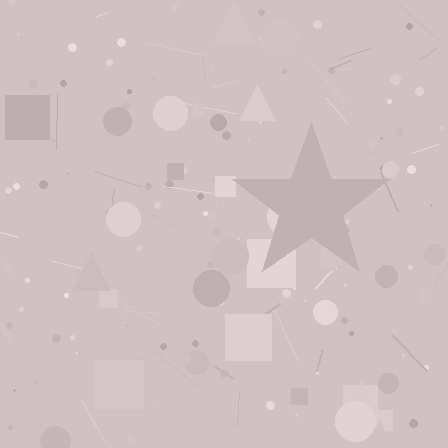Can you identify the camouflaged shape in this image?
The camouflaged shape is a star.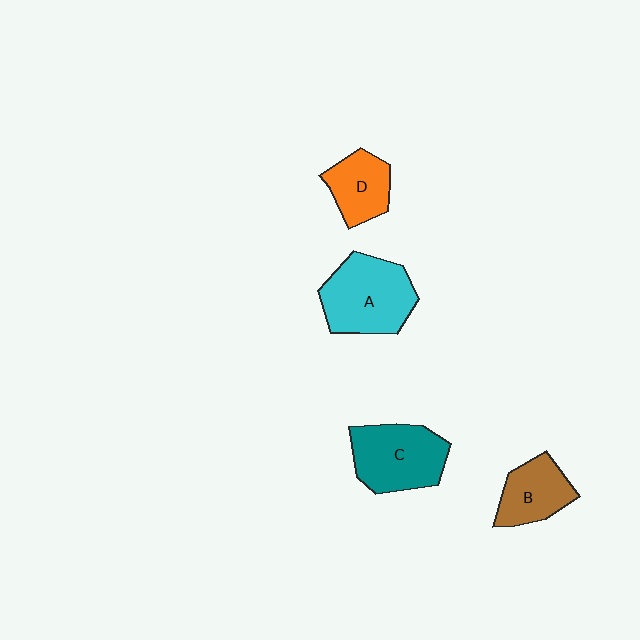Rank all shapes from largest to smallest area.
From largest to smallest: A (cyan), C (teal), B (brown), D (orange).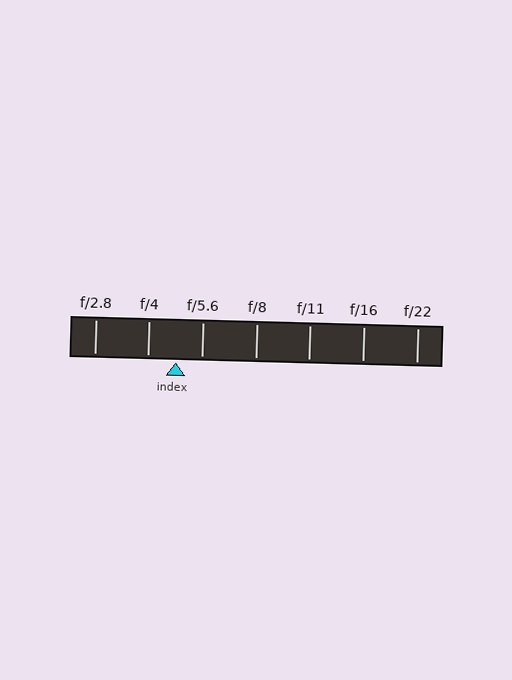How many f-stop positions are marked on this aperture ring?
There are 7 f-stop positions marked.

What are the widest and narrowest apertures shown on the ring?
The widest aperture shown is f/2.8 and the narrowest is f/22.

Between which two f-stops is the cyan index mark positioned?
The index mark is between f/4 and f/5.6.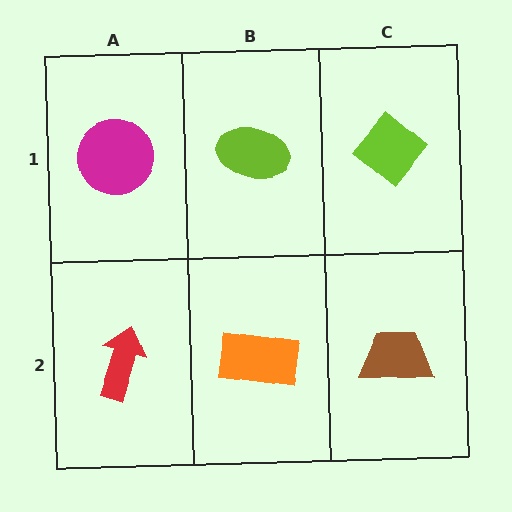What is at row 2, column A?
A red arrow.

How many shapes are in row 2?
3 shapes.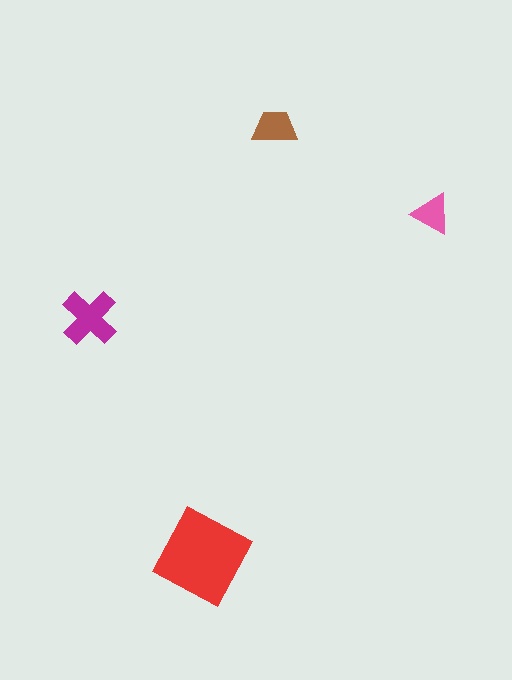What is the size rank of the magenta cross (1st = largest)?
2nd.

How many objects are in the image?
There are 4 objects in the image.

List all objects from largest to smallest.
The red diamond, the magenta cross, the brown trapezoid, the pink triangle.